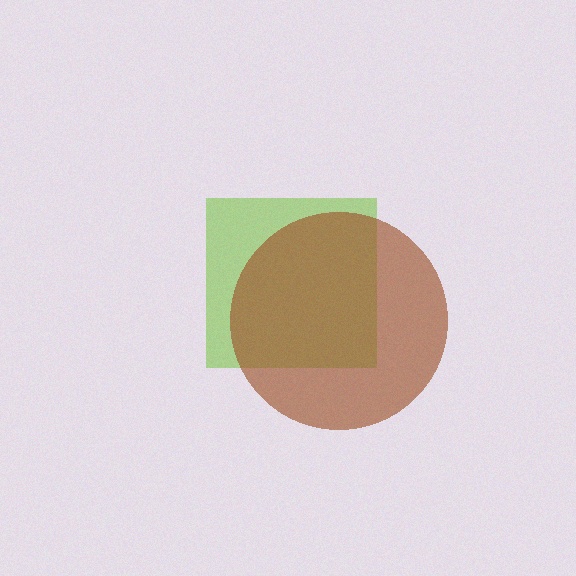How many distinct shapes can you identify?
There are 2 distinct shapes: a lime square, a brown circle.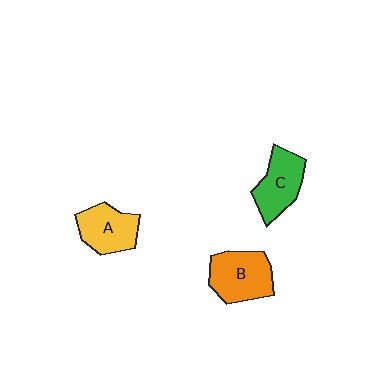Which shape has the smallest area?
Shape A (yellow).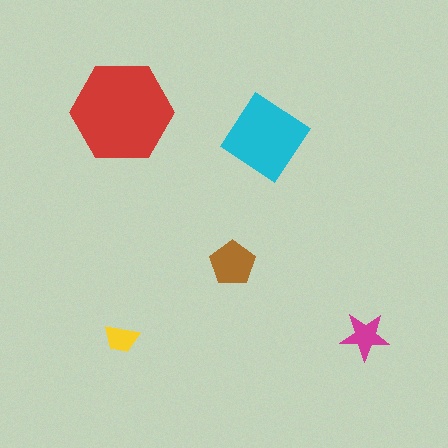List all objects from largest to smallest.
The red hexagon, the cyan diamond, the brown pentagon, the magenta star, the yellow trapezoid.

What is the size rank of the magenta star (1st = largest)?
4th.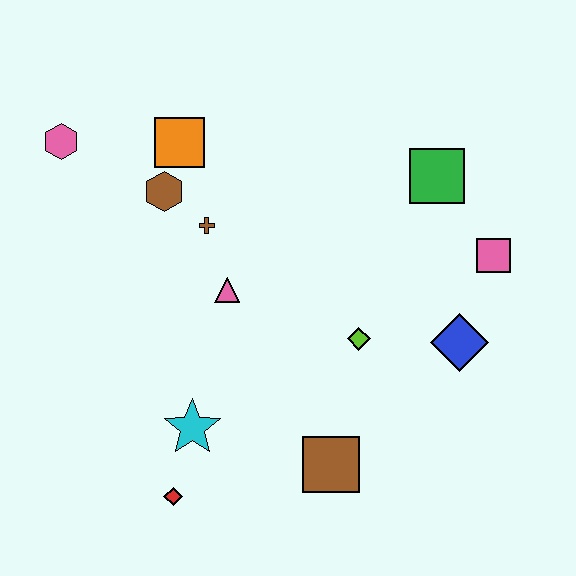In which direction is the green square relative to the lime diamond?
The green square is above the lime diamond.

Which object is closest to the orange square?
The brown hexagon is closest to the orange square.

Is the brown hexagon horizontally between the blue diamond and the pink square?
No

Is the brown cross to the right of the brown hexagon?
Yes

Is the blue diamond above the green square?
No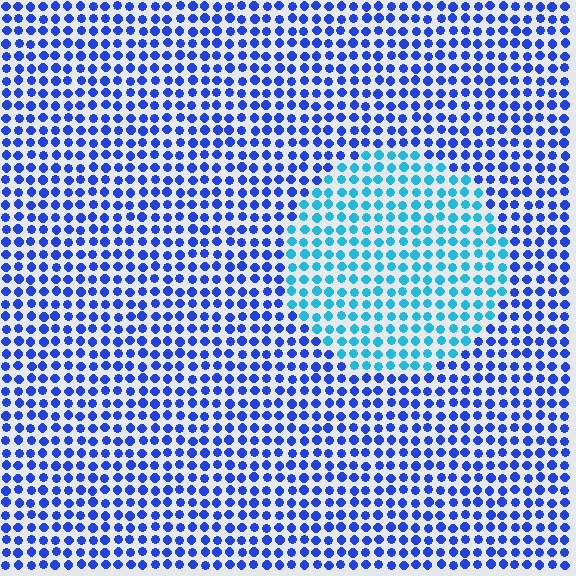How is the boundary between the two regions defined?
The boundary is defined purely by a slight shift in hue (about 41 degrees). Spacing, size, and orientation are identical on both sides.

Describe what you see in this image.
The image is filled with small blue elements in a uniform arrangement. A circle-shaped region is visible where the elements are tinted to a slightly different hue, forming a subtle color boundary.